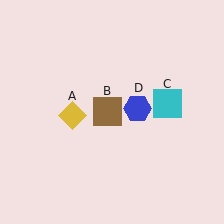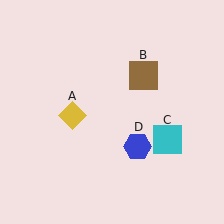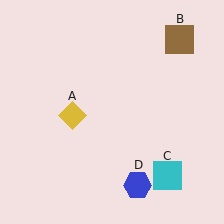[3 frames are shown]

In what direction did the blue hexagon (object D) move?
The blue hexagon (object D) moved down.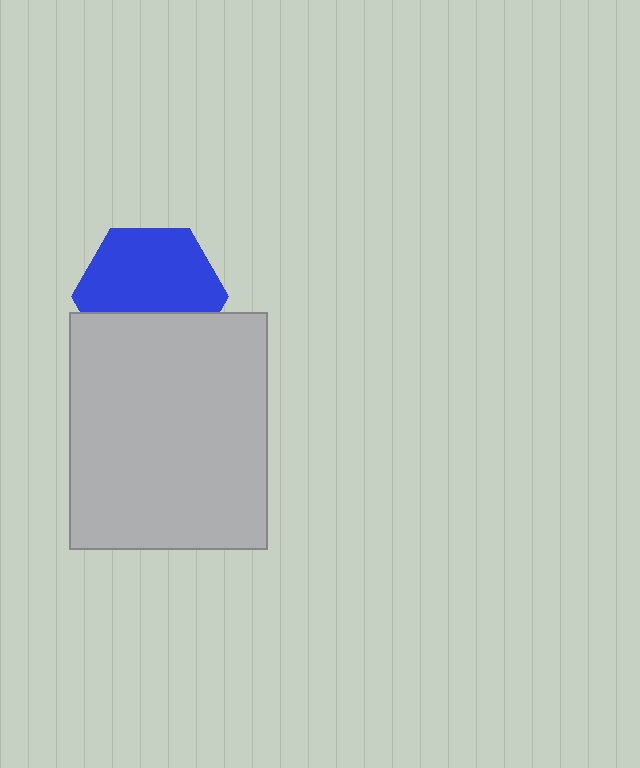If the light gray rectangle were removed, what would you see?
You would see the complete blue hexagon.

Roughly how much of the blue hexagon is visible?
About half of it is visible (roughly 64%).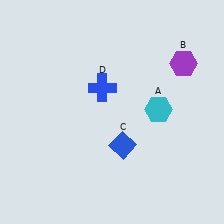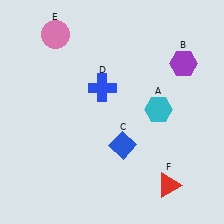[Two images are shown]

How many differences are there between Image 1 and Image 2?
There are 2 differences between the two images.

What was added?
A pink circle (E), a red triangle (F) were added in Image 2.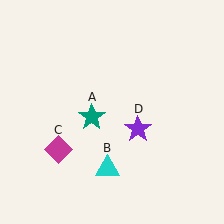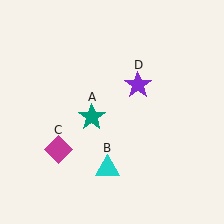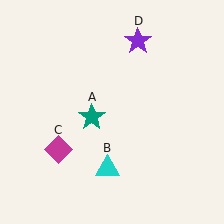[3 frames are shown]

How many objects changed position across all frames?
1 object changed position: purple star (object D).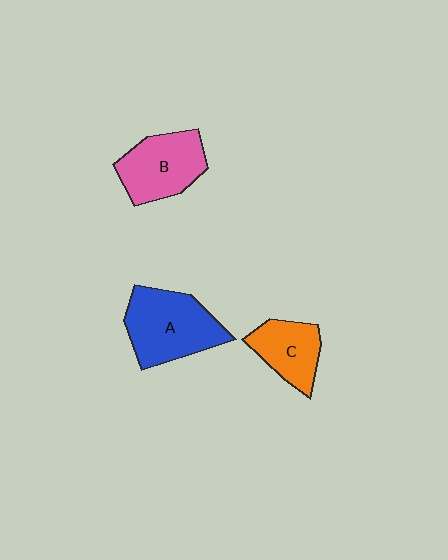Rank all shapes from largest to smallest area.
From largest to smallest: A (blue), B (pink), C (orange).